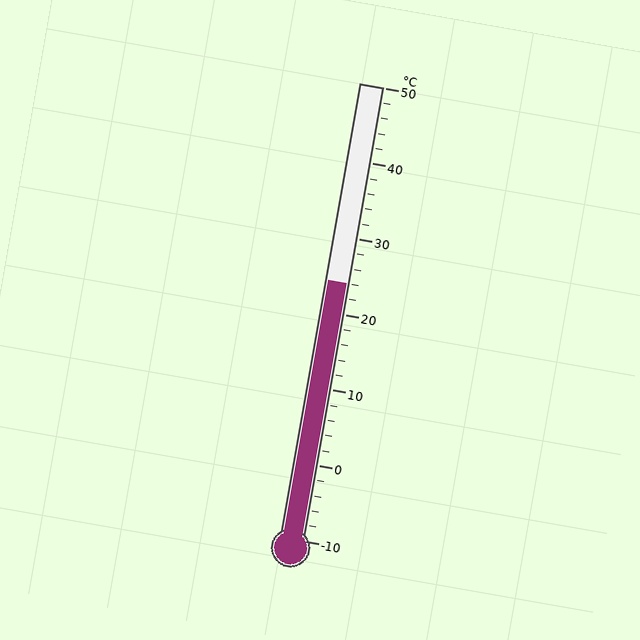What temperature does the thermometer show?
The thermometer shows approximately 24°C.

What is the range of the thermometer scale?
The thermometer scale ranges from -10°C to 50°C.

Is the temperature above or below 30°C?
The temperature is below 30°C.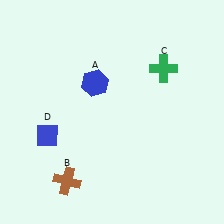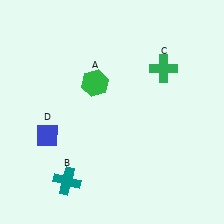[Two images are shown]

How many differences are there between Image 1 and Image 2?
There are 2 differences between the two images.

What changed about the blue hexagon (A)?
In Image 1, A is blue. In Image 2, it changed to green.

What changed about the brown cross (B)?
In Image 1, B is brown. In Image 2, it changed to teal.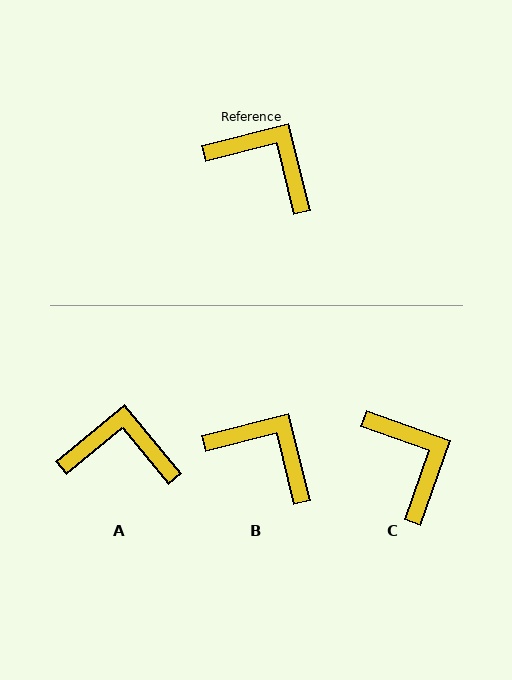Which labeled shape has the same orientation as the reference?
B.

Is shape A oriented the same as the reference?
No, it is off by about 25 degrees.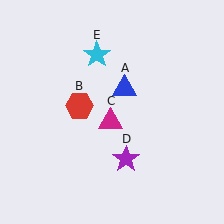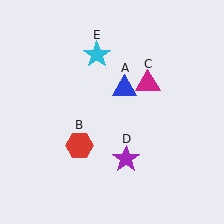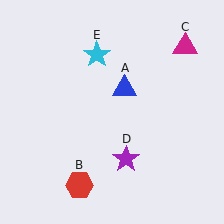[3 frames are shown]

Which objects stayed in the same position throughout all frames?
Blue triangle (object A) and purple star (object D) and cyan star (object E) remained stationary.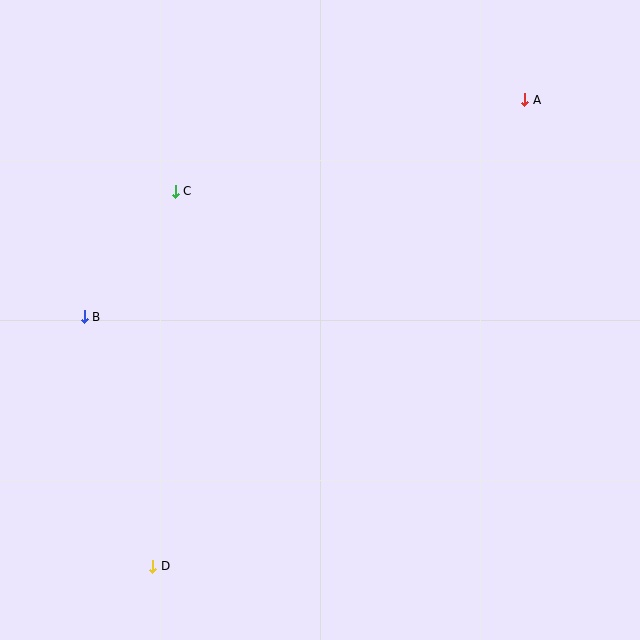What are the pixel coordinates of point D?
Point D is at (153, 566).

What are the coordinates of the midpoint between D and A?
The midpoint between D and A is at (339, 333).